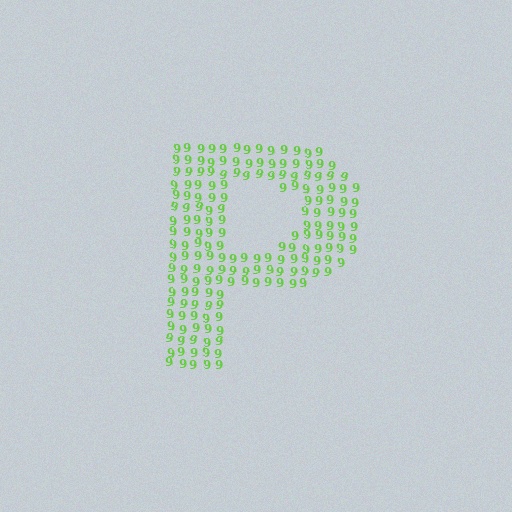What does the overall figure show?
The overall figure shows the letter P.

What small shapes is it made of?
It is made of small digit 9's.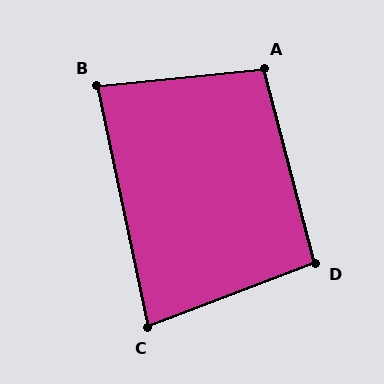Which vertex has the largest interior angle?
A, at approximately 99 degrees.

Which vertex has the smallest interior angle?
C, at approximately 81 degrees.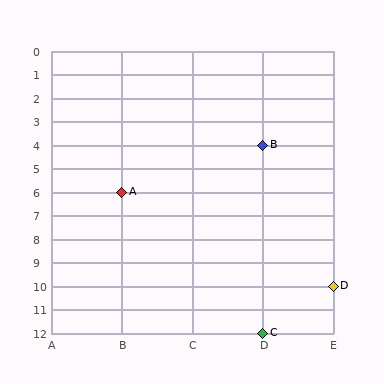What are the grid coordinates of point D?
Point D is at grid coordinates (E, 10).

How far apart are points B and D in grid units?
Points B and D are 1 column and 6 rows apart (about 6.1 grid units diagonally).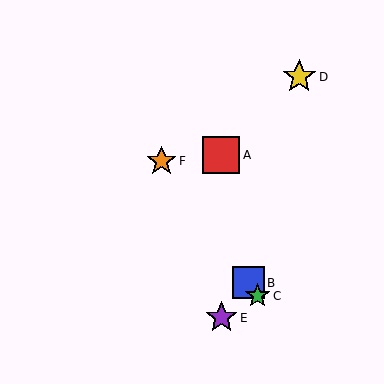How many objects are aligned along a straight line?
3 objects (B, C, F) are aligned along a straight line.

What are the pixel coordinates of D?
Object D is at (299, 77).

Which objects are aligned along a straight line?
Objects B, C, F are aligned along a straight line.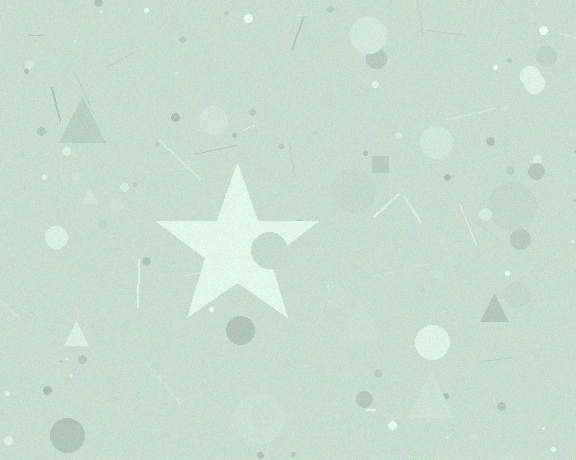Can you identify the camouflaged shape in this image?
The camouflaged shape is a star.